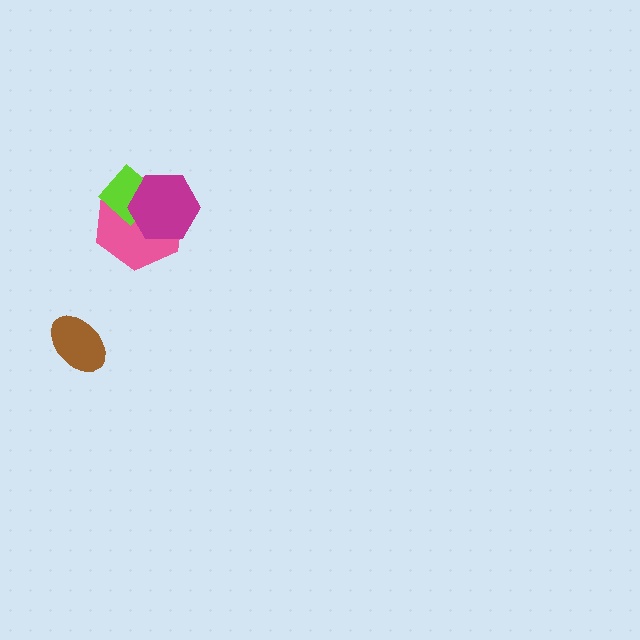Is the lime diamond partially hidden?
Yes, it is partially covered by another shape.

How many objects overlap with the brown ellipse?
0 objects overlap with the brown ellipse.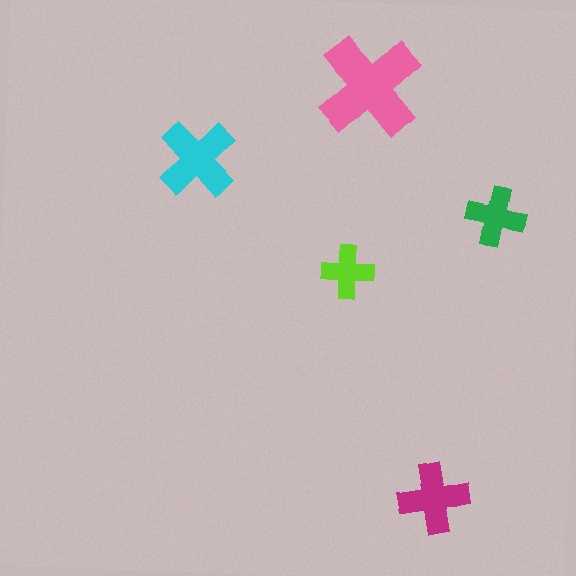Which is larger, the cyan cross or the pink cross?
The pink one.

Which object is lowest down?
The magenta cross is bottommost.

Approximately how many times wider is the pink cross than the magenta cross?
About 1.5 times wider.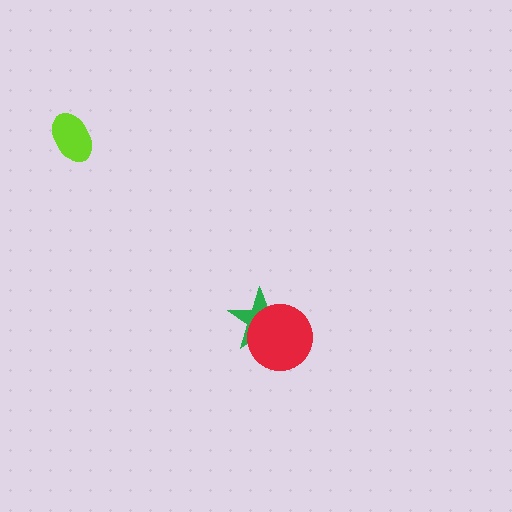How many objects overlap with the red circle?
1 object overlaps with the red circle.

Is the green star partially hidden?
Yes, it is partially covered by another shape.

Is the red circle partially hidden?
No, no other shape covers it.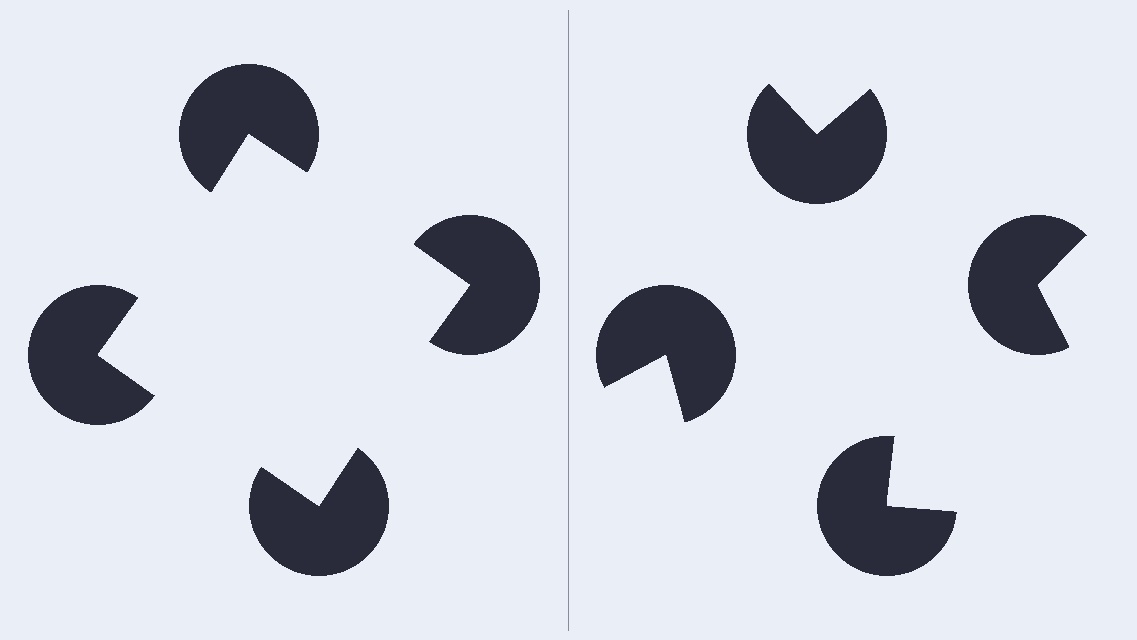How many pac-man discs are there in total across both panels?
8 — 4 on each side.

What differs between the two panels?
The pac-man discs are positioned identically on both sides; only the wedge orientations differ. On the left they align to a square; on the right they are misaligned.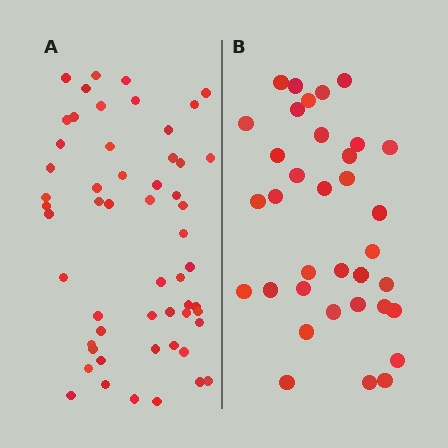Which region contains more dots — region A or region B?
Region A (the left region) has more dots.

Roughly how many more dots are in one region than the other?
Region A has approximately 20 more dots than region B.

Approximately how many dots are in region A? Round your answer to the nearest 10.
About 60 dots. (The exact count is 55, which rounds to 60.)